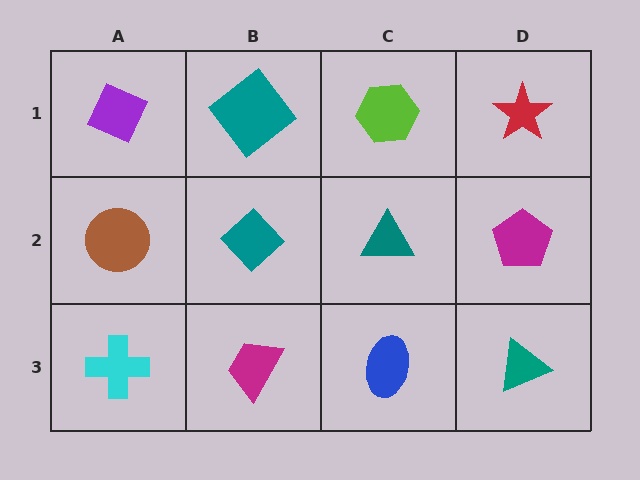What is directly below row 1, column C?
A teal triangle.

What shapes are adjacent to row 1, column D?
A magenta pentagon (row 2, column D), a lime hexagon (row 1, column C).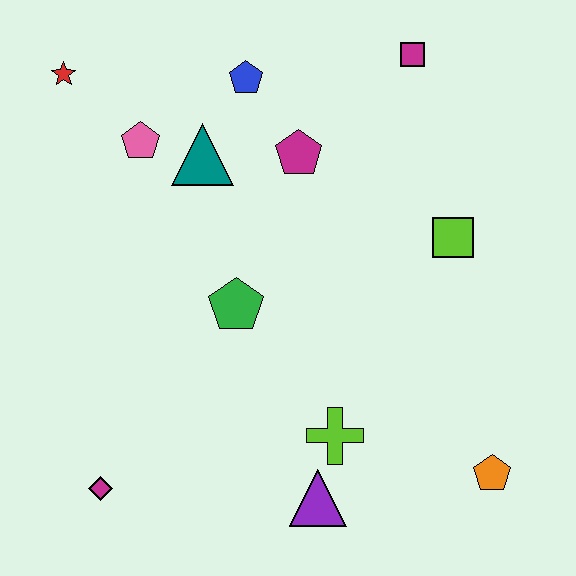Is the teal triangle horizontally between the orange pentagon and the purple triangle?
No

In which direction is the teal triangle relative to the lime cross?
The teal triangle is above the lime cross.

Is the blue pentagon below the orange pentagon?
No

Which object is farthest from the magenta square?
The magenta diamond is farthest from the magenta square.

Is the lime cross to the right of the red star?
Yes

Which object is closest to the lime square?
The magenta pentagon is closest to the lime square.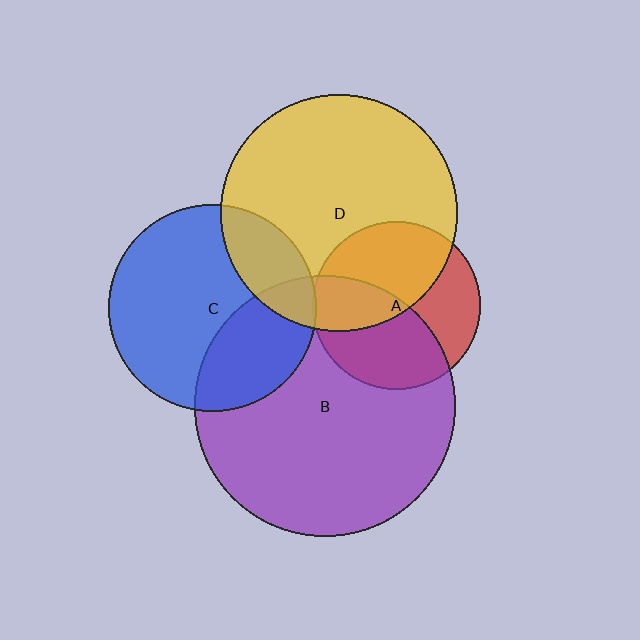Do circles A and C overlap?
Yes.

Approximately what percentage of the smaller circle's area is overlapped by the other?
Approximately 5%.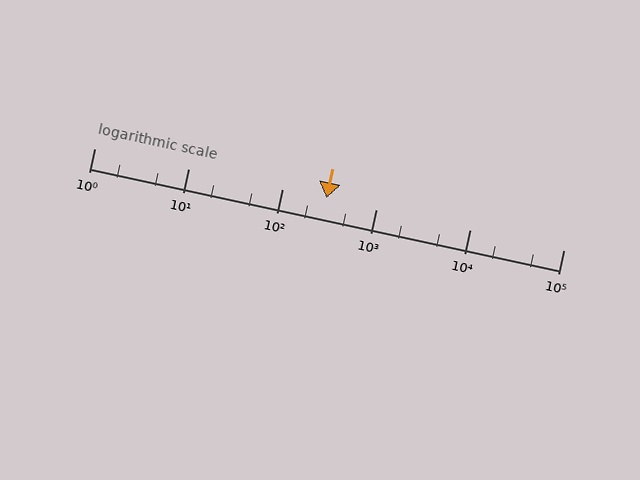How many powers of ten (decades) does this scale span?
The scale spans 5 decades, from 1 to 100000.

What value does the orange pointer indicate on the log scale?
The pointer indicates approximately 300.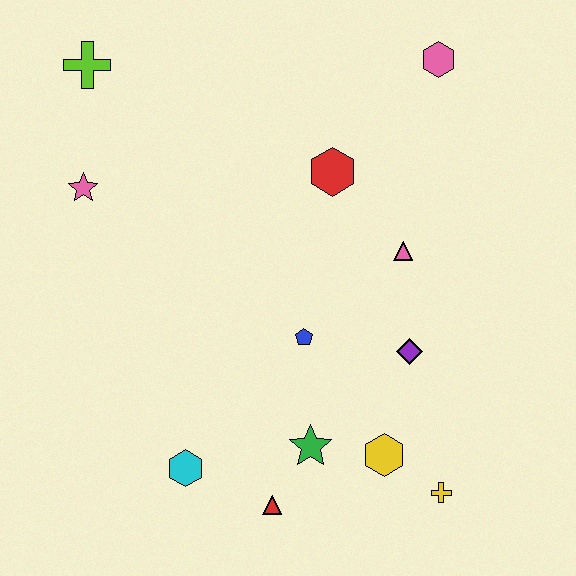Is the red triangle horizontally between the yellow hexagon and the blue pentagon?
No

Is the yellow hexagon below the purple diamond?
Yes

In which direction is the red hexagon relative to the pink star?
The red hexagon is to the right of the pink star.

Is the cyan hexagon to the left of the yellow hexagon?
Yes